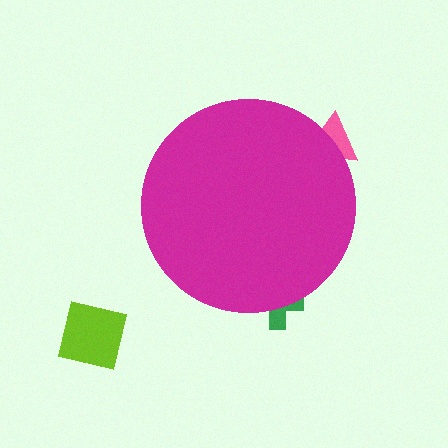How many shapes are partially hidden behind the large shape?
2 shapes are partially hidden.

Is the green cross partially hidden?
Yes, the green cross is partially hidden behind the magenta circle.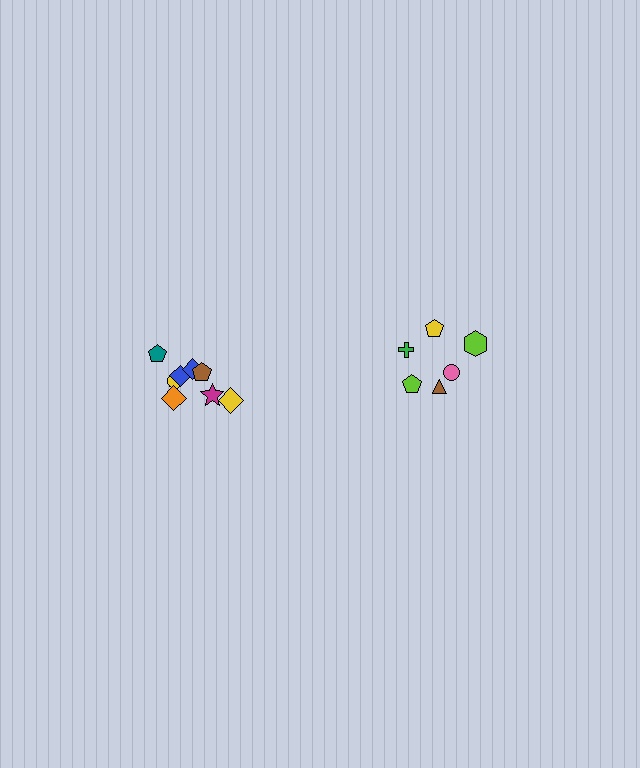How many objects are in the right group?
There are 6 objects.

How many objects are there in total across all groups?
There are 14 objects.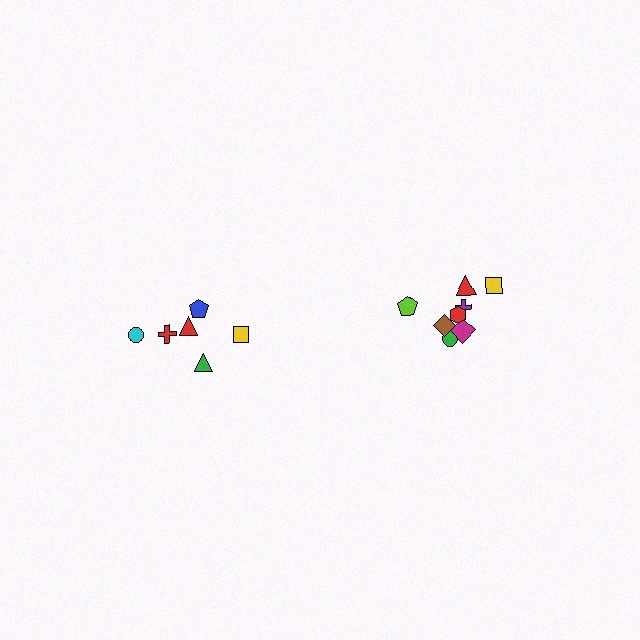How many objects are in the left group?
There are 6 objects.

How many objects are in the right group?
There are 8 objects.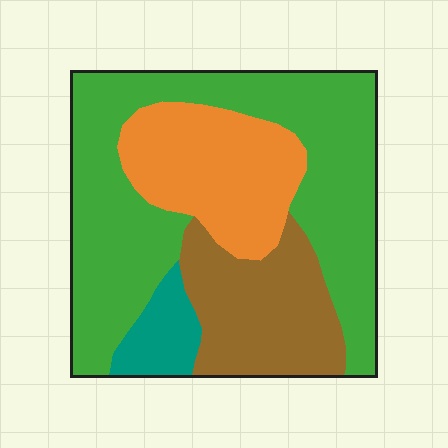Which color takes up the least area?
Teal, at roughly 5%.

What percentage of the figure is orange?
Orange covers roughly 20% of the figure.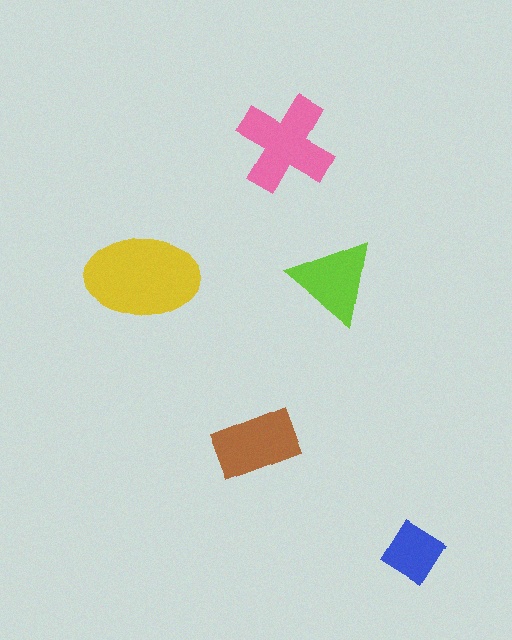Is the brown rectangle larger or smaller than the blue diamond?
Larger.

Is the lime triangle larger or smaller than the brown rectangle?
Smaller.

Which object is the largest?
The yellow ellipse.